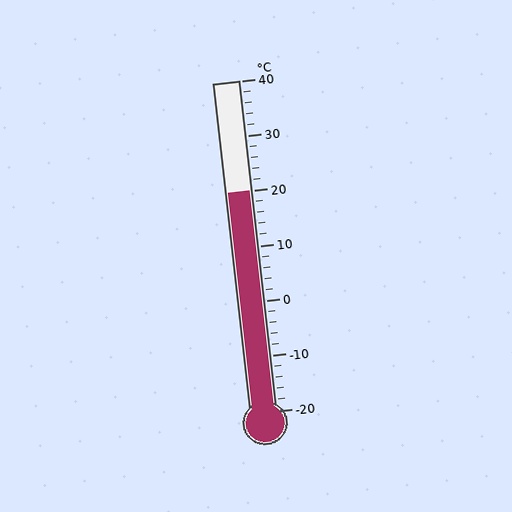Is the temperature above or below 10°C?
The temperature is above 10°C.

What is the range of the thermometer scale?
The thermometer scale ranges from -20°C to 40°C.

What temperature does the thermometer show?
The thermometer shows approximately 20°C.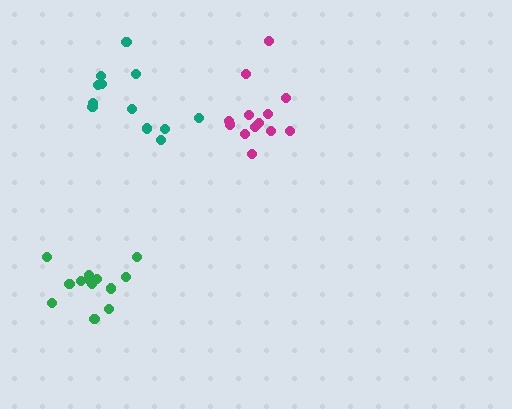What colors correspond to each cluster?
The clusters are colored: magenta, teal, green.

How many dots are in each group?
Group 1: 13 dots, Group 2: 12 dots, Group 3: 13 dots (38 total).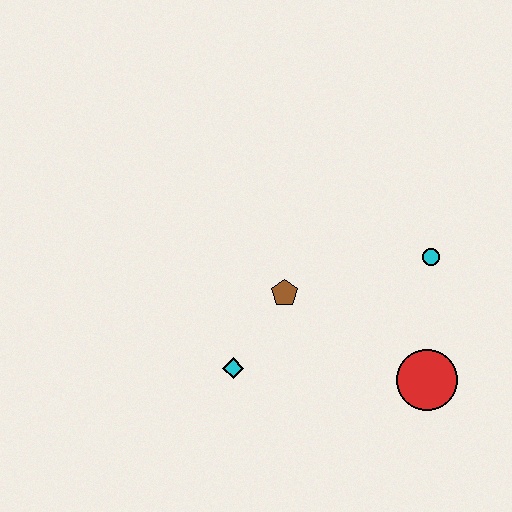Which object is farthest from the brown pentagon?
The red circle is farthest from the brown pentagon.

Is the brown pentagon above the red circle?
Yes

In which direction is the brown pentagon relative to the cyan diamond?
The brown pentagon is above the cyan diamond.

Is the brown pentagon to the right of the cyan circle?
No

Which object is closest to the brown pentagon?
The cyan diamond is closest to the brown pentagon.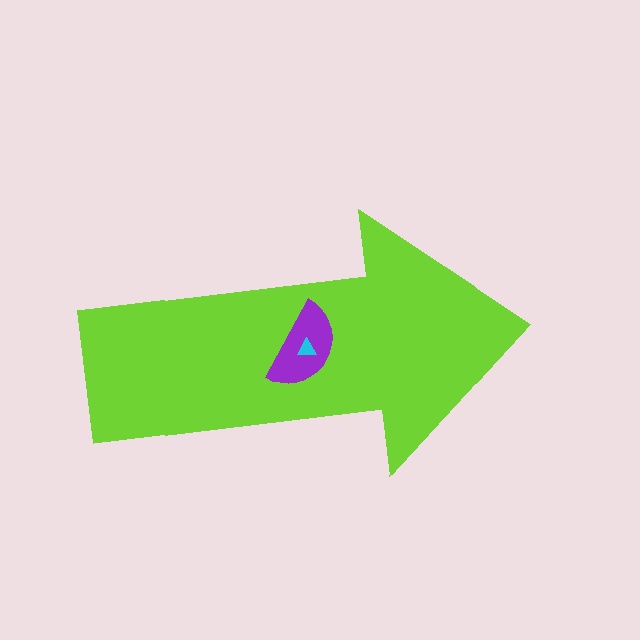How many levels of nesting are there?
3.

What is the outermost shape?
The lime arrow.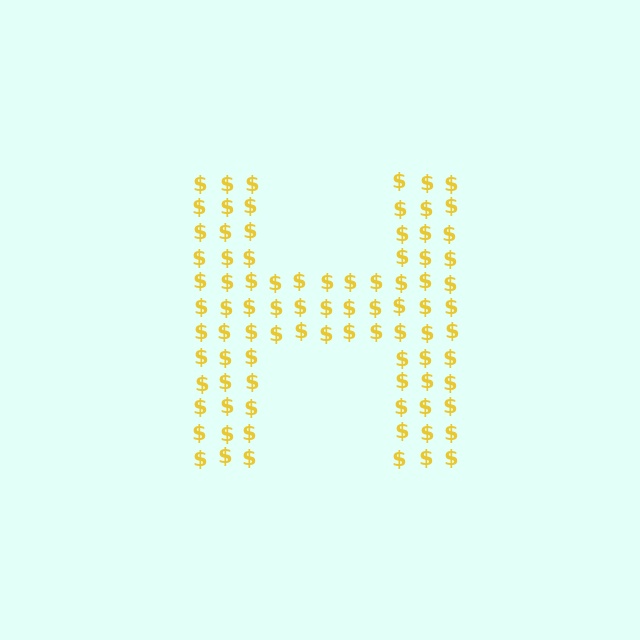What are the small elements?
The small elements are dollar signs.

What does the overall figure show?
The overall figure shows the letter H.